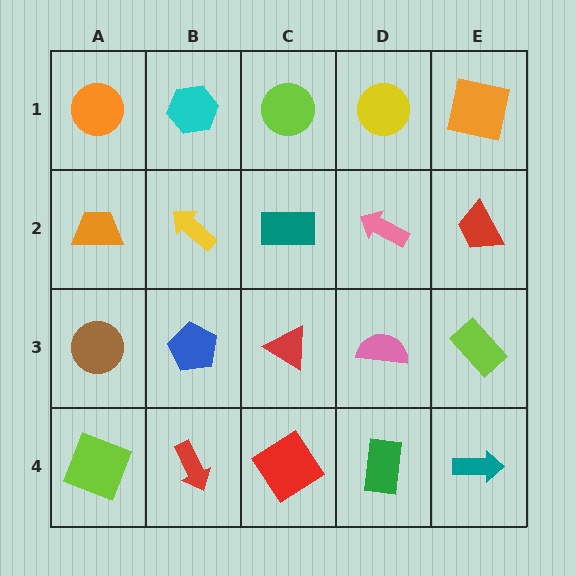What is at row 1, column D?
A yellow circle.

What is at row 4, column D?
A green rectangle.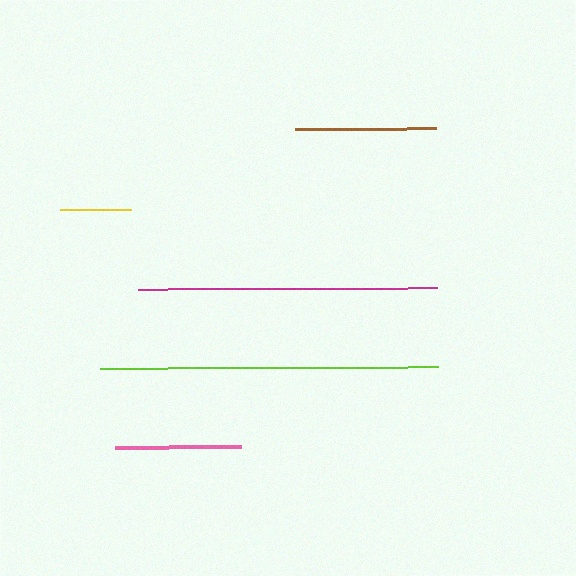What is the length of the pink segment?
The pink segment is approximately 126 pixels long.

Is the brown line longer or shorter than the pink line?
The brown line is longer than the pink line.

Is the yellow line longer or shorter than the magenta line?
The magenta line is longer than the yellow line.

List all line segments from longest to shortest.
From longest to shortest: lime, magenta, brown, pink, yellow.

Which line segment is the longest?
The lime line is the longest at approximately 338 pixels.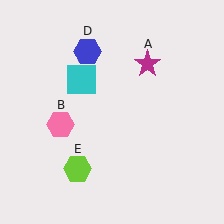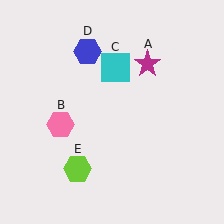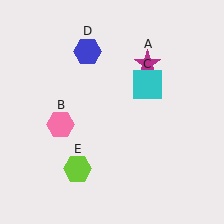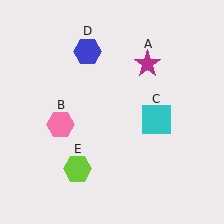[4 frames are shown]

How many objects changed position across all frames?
1 object changed position: cyan square (object C).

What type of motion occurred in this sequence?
The cyan square (object C) rotated clockwise around the center of the scene.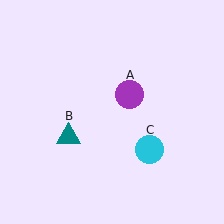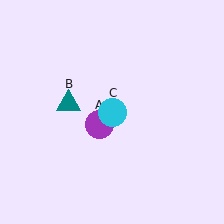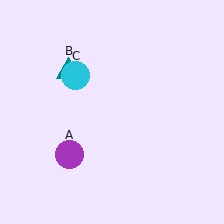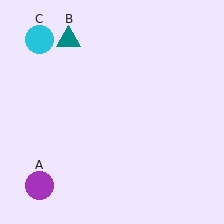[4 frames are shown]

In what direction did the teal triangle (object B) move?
The teal triangle (object B) moved up.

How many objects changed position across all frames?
3 objects changed position: purple circle (object A), teal triangle (object B), cyan circle (object C).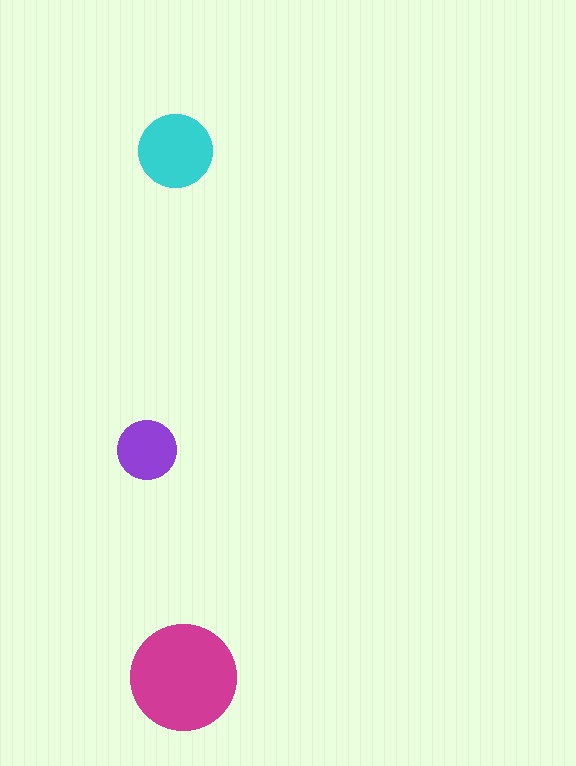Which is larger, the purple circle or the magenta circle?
The magenta one.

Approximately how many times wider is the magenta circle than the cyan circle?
About 1.5 times wider.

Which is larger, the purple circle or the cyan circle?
The cyan one.